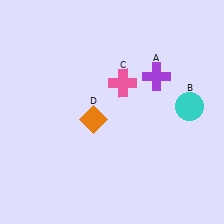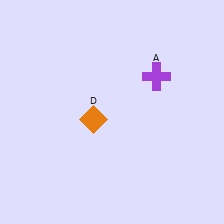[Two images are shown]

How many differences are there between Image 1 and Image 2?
There are 2 differences between the two images.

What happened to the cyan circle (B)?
The cyan circle (B) was removed in Image 2. It was in the top-right area of Image 1.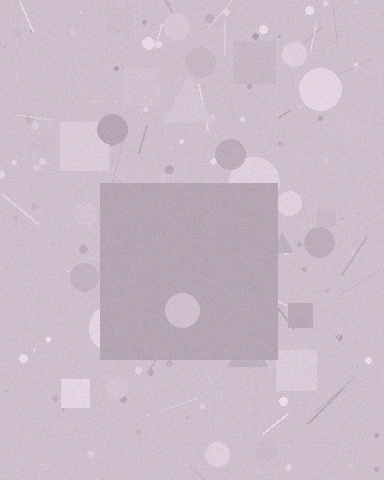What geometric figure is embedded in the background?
A square is embedded in the background.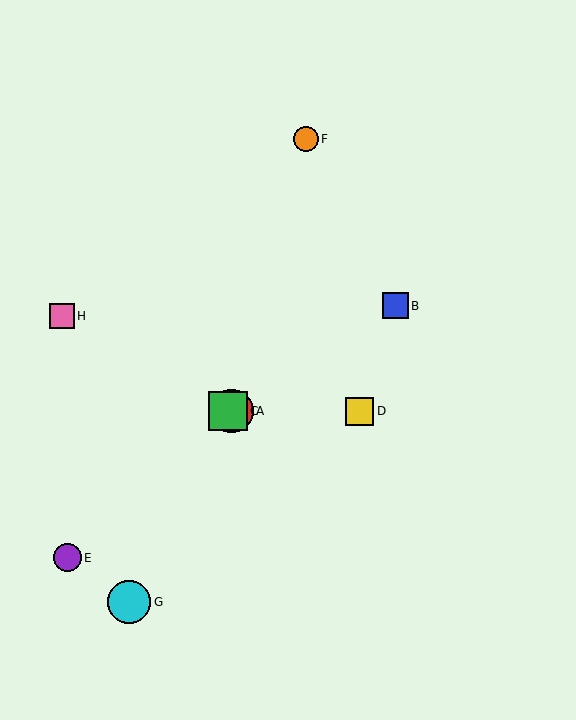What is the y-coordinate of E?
Object E is at y≈558.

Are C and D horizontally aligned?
Yes, both are at y≈411.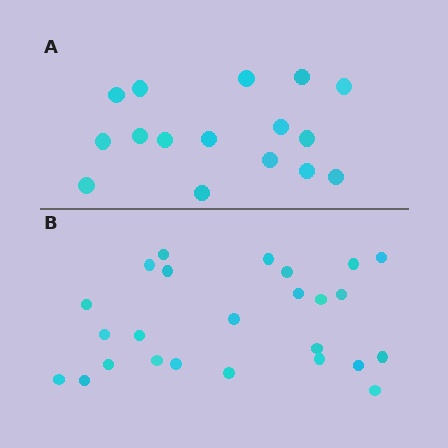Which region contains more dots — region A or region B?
Region B (the bottom region) has more dots.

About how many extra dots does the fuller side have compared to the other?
Region B has roughly 8 or so more dots than region A.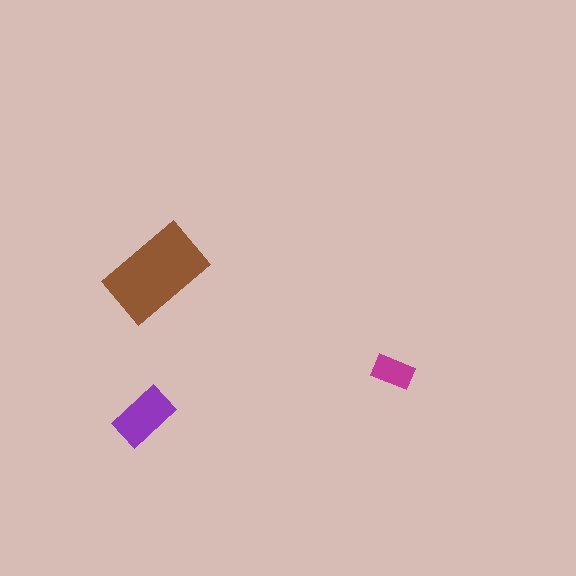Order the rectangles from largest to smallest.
the brown one, the purple one, the magenta one.